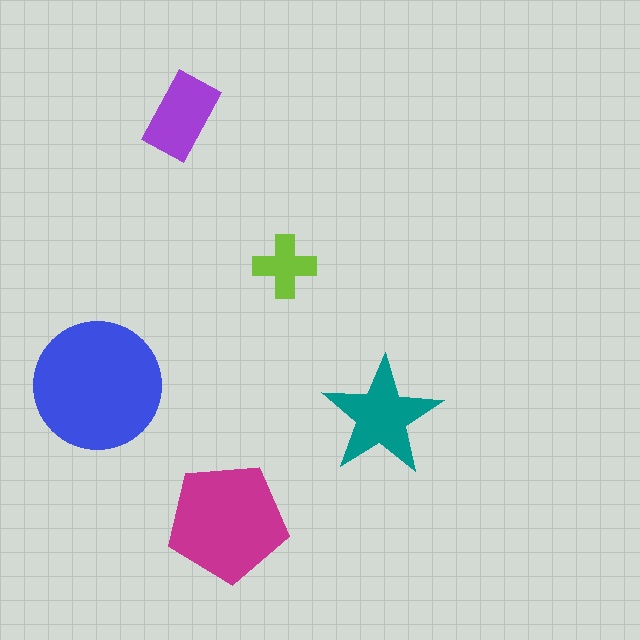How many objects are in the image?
There are 5 objects in the image.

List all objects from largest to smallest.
The blue circle, the magenta pentagon, the teal star, the purple rectangle, the lime cross.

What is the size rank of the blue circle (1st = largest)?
1st.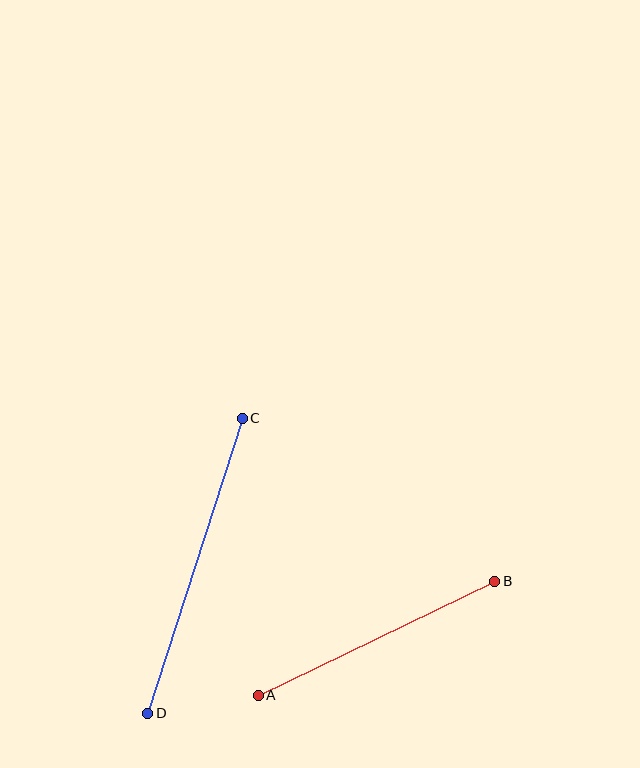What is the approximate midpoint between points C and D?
The midpoint is at approximately (195, 566) pixels.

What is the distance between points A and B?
The distance is approximately 262 pixels.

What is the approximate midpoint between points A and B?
The midpoint is at approximately (376, 638) pixels.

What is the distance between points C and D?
The distance is approximately 310 pixels.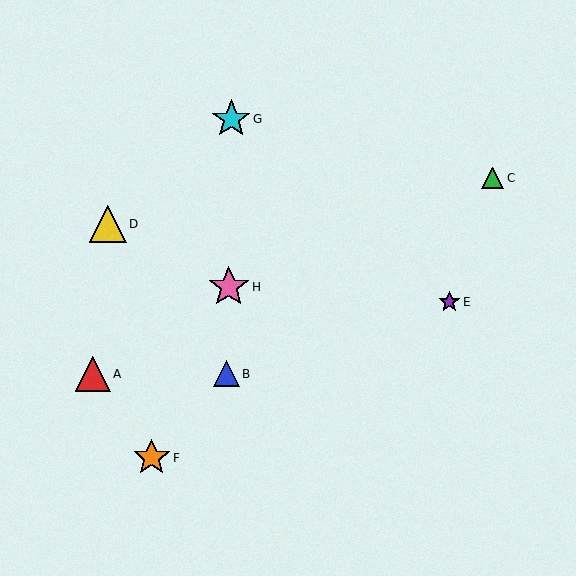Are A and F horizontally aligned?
No, A is at y≈374 and F is at y≈458.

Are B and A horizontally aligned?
Yes, both are at y≈374.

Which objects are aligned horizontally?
Objects A, B are aligned horizontally.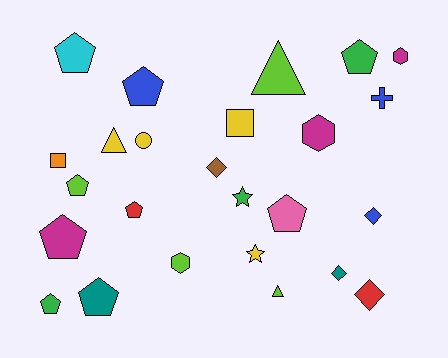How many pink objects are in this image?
There is 1 pink object.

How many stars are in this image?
There are 2 stars.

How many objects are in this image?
There are 25 objects.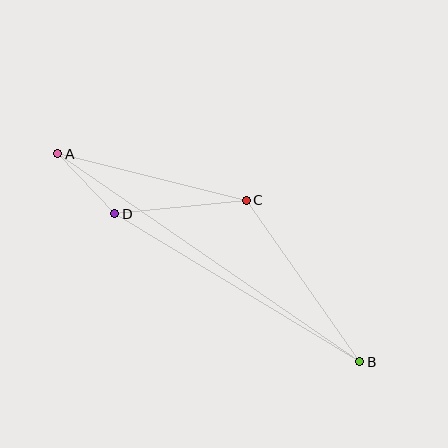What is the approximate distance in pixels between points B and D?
The distance between B and D is approximately 286 pixels.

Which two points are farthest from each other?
Points A and B are farthest from each other.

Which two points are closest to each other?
Points A and D are closest to each other.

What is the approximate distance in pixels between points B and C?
The distance between B and C is approximately 197 pixels.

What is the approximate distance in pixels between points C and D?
The distance between C and D is approximately 132 pixels.